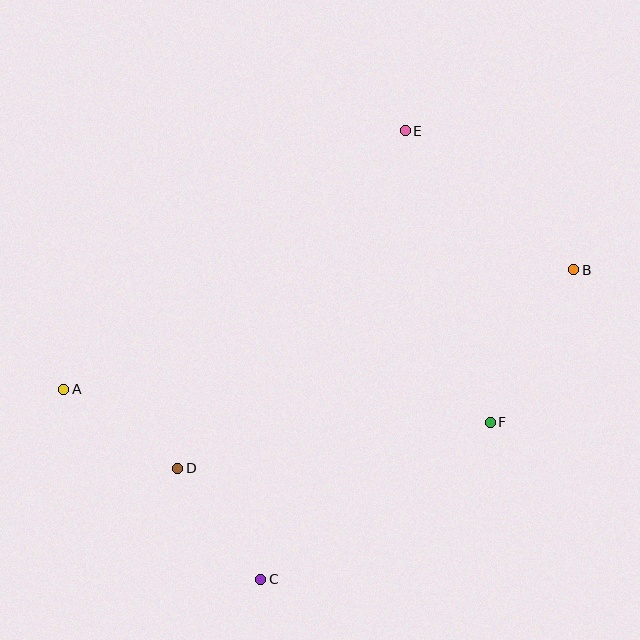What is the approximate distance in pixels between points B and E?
The distance between B and E is approximately 218 pixels.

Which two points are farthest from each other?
Points A and B are farthest from each other.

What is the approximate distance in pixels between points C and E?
The distance between C and E is approximately 471 pixels.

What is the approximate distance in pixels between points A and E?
The distance between A and E is approximately 428 pixels.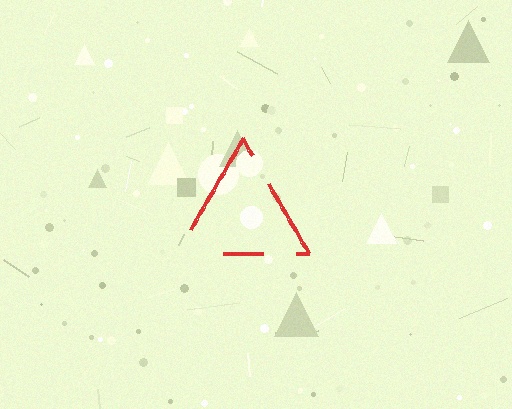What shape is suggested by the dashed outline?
The dashed outline suggests a triangle.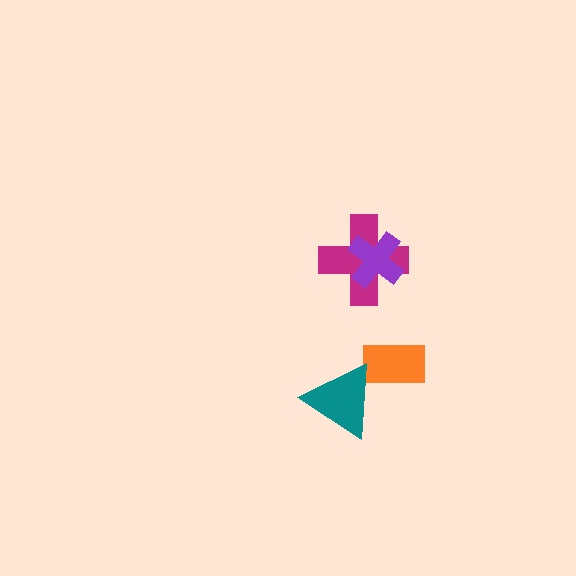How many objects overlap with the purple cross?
1 object overlaps with the purple cross.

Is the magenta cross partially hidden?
Yes, it is partially covered by another shape.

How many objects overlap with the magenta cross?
1 object overlaps with the magenta cross.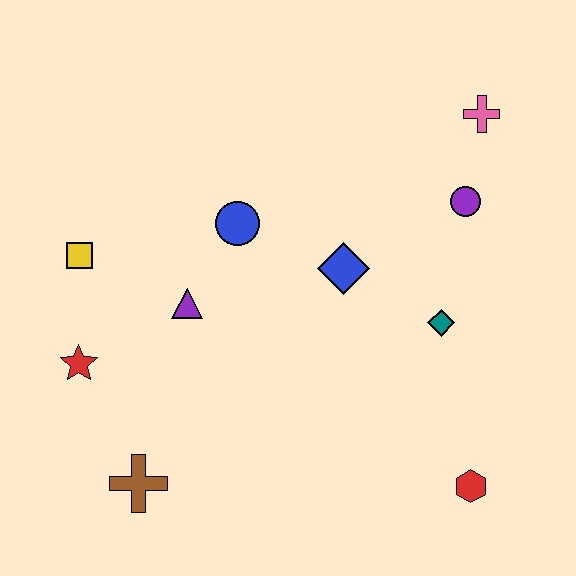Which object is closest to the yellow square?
The red star is closest to the yellow square.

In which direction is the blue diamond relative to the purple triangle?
The blue diamond is to the right of the purple triangle.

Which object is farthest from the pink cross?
The brown cross is farthest from the pink cross.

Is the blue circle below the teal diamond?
No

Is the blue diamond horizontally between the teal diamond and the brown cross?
Yes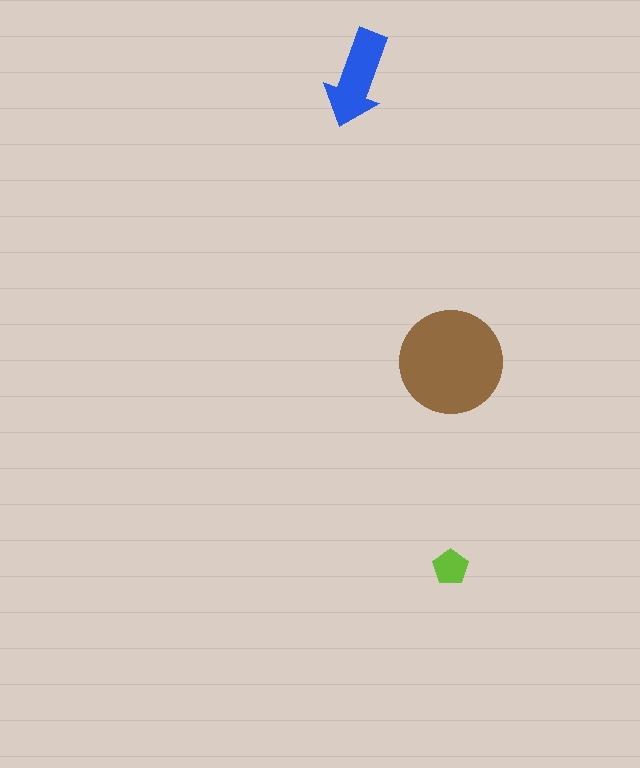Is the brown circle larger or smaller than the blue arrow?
Larger.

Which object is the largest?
The brown circle.